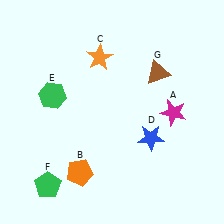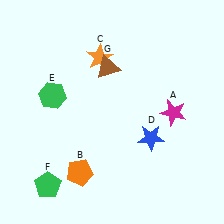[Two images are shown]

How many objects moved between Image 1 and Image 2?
1 object moved between the two images.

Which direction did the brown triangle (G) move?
The brown triangle (G) moved left.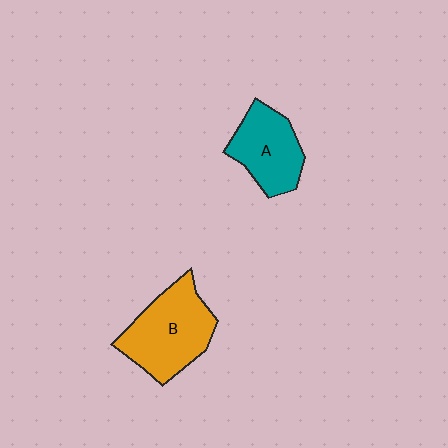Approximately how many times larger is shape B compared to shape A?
Approximately 1.3 times.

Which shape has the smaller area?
Shape A (teal).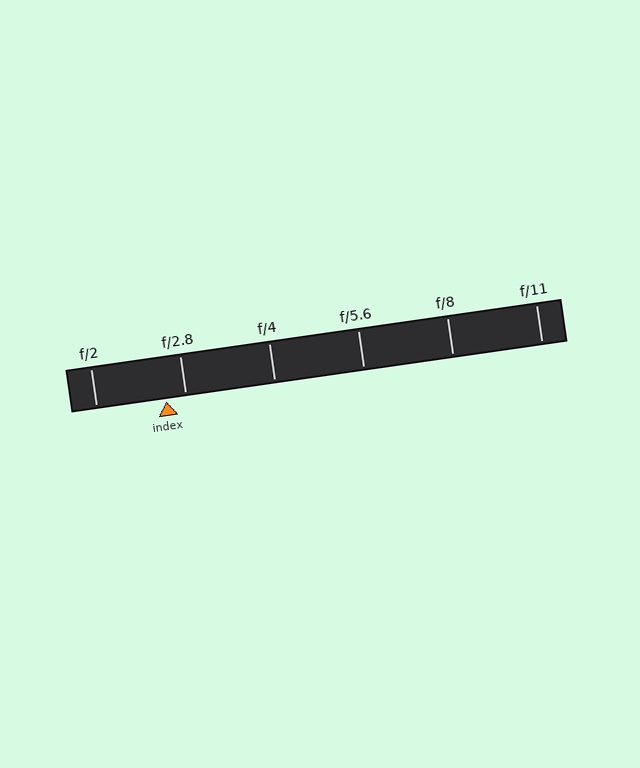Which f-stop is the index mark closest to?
The index mark is closest to f/2.8.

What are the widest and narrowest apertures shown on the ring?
The widest aperture shown is f/2 and the narrowest is f/11.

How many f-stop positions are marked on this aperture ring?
There are 6 f-stop positions marked.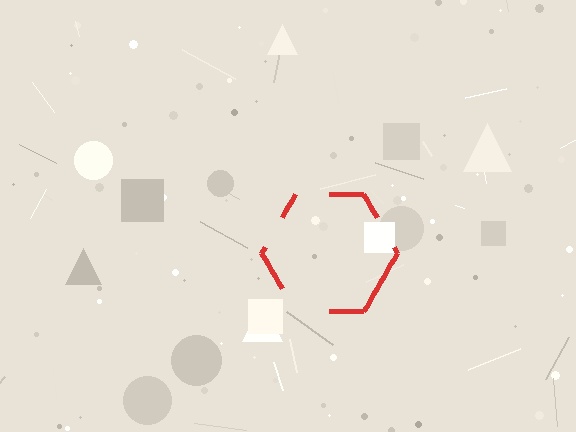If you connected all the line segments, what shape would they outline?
They would outline a hexagon.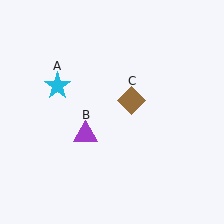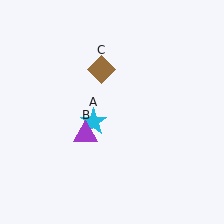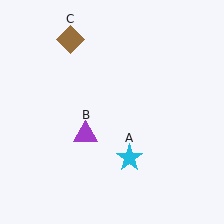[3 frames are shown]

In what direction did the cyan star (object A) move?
The cyan star (object A) moved down and to the right.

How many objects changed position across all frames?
2 objects changed position: cyan star (object A), brown diamond (object C).